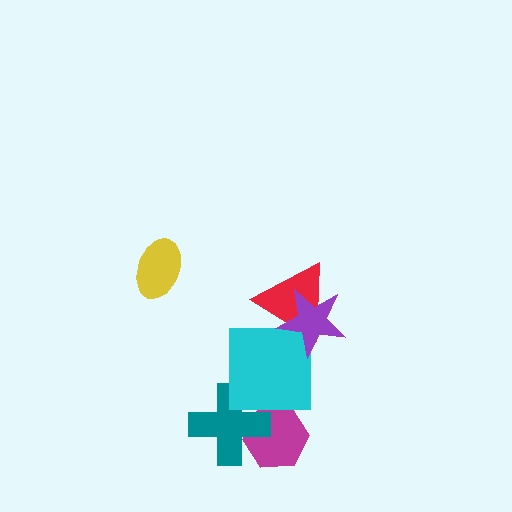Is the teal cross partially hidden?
Yes, it is partially covered by another shape.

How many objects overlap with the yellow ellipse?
0 objects overlap with the yellow ellipse.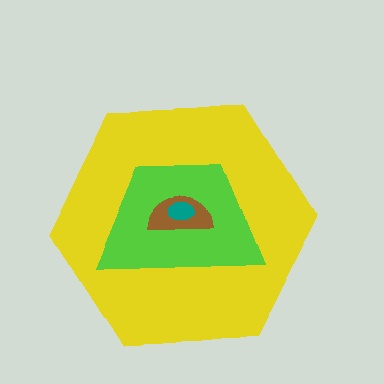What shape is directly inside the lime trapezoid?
The brown semicircle.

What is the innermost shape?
The teal ellipse.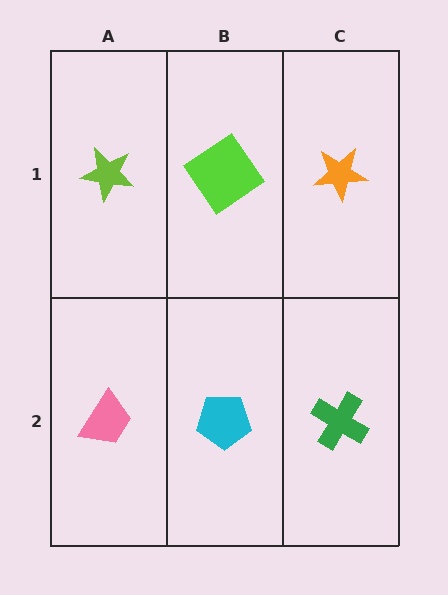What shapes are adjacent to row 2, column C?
An orange star (row 1, column C), a cyan pentagon (row 2, column B).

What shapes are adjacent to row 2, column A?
A lime star (row 1, column A), a cyan pentagon (row 2, column B).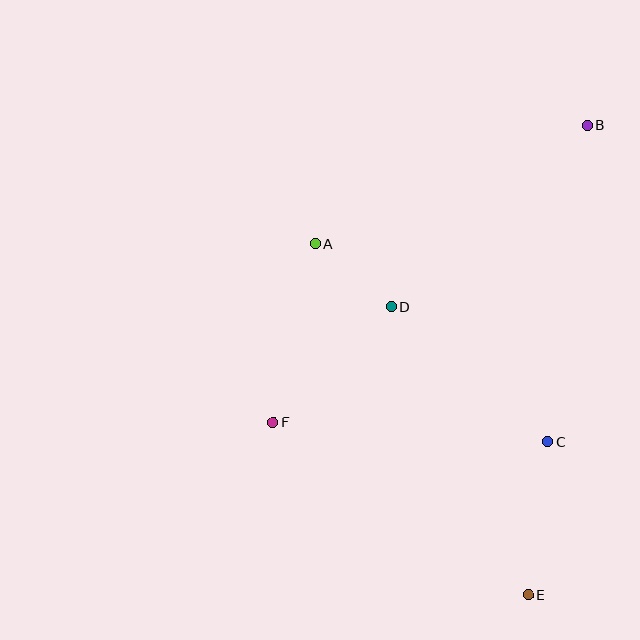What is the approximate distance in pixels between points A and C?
The distance between A and C is approximately 306 pixels.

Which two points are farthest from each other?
Points B and E are farthest from each other.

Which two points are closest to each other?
Points A and D are closest to each other.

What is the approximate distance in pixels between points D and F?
The distance between D and F is approximately 165 pixels.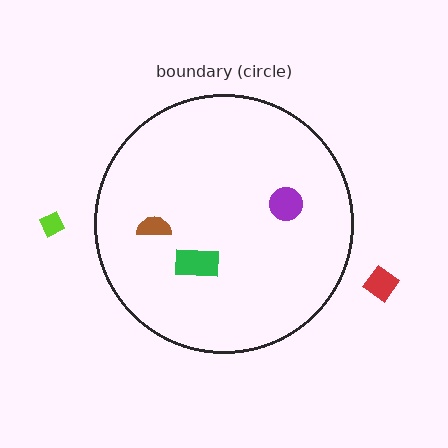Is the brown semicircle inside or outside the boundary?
Inside.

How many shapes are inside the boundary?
3 inside, 2 outside.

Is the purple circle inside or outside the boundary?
Inside.